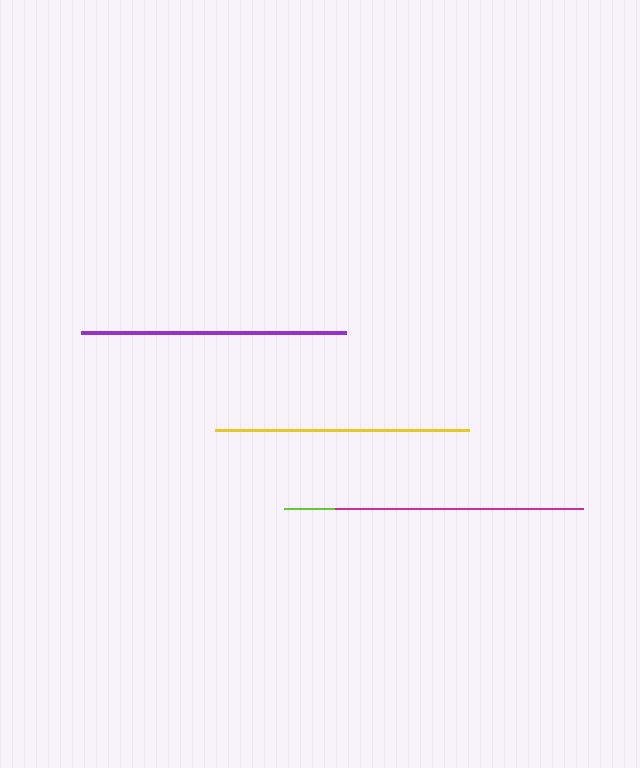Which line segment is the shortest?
The lime line is the shortest at approximately 239 pixels.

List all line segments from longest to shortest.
From longest to shortest: purple, yellow, magenta, lime.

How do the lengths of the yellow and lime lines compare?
The yellow and lime lines are approximately the same length.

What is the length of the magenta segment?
The magenta segment is approximately 248 pixels long.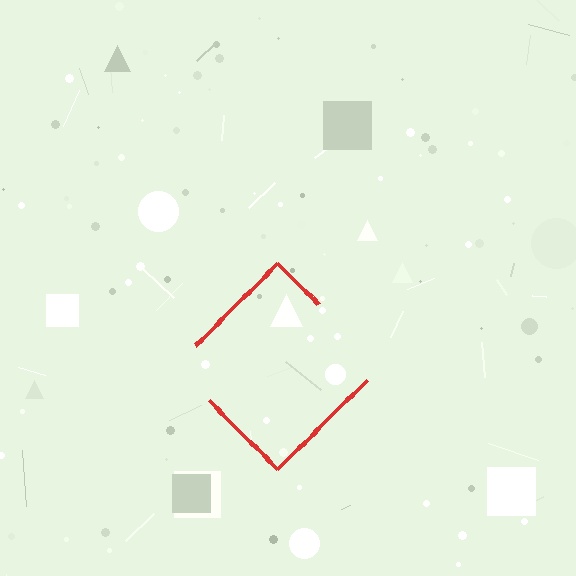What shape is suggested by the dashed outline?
The dashed outline suggests a diamond.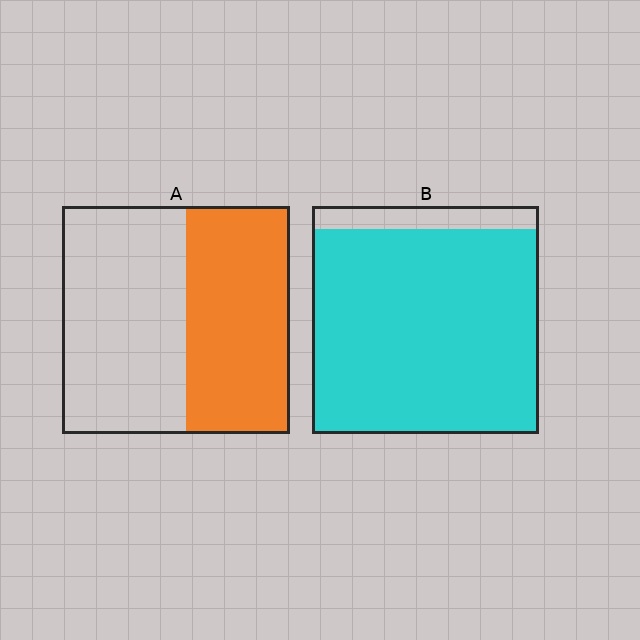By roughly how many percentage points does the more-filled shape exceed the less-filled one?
By roughly 45 percentage points (B over A).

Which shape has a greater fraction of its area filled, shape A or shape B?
Shape B.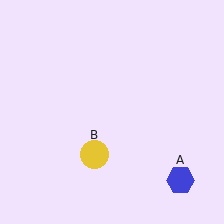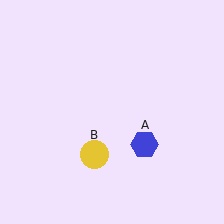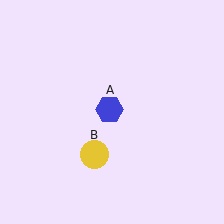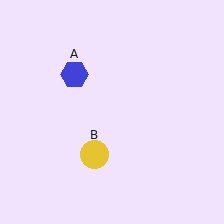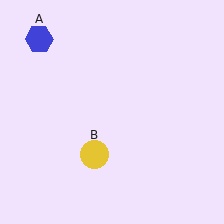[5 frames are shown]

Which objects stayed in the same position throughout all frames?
Yellow circle (object B) remained stationary.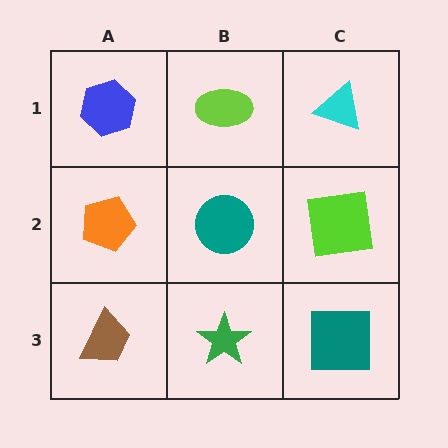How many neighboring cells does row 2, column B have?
4.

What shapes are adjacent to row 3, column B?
A teal circle (row 2, column B), a brown trapezoid (row 3, column A), a teal square (row 3, column C).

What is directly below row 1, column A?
An orange pentagon.